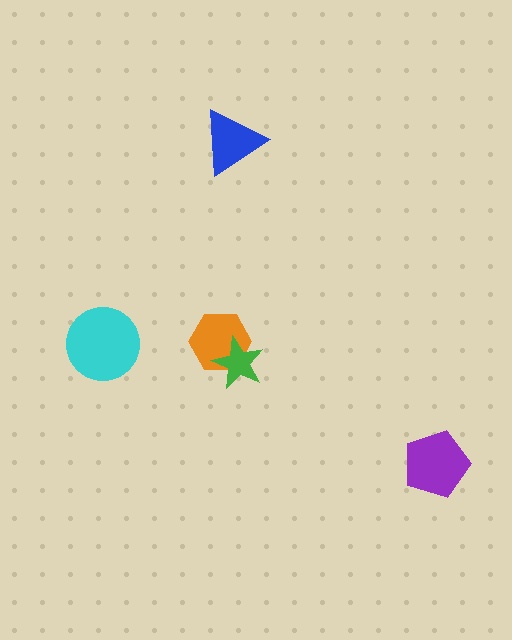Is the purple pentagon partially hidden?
No, no other shape covers it.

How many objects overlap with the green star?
1 object overlaps with the green star.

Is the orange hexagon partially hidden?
Yes, it is partially covered by another shape.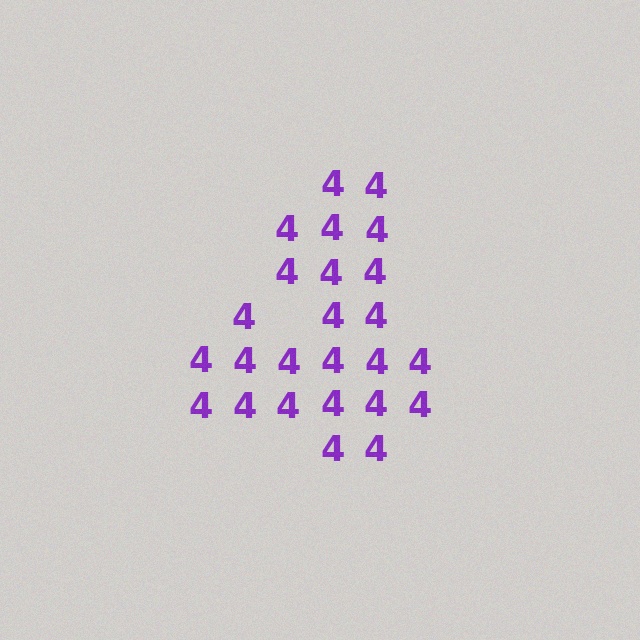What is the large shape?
The large shape is the digit 4.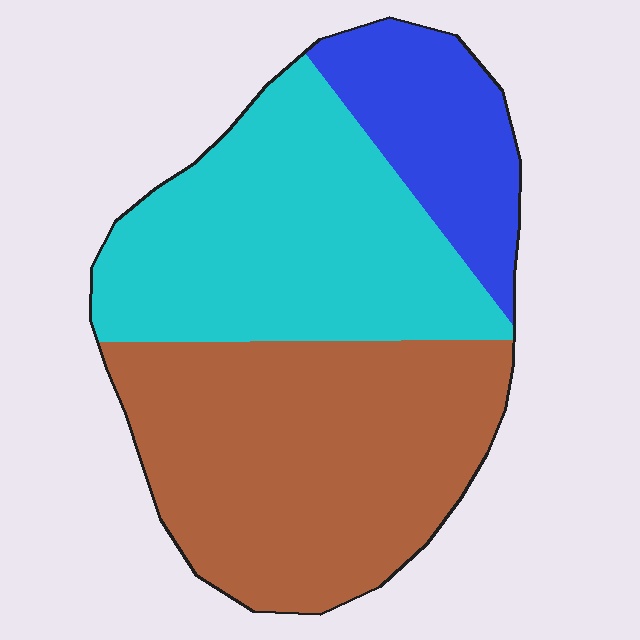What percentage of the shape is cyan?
Cyan takes up about three eighths (3/8) of the shape.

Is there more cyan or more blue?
Cyan.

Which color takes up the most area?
Brown, at roughly 45%.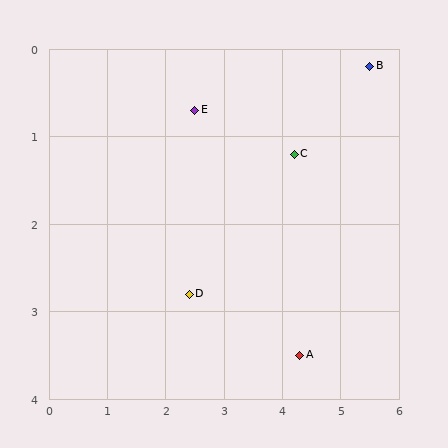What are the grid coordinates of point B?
Point B is at approximately (5.5, 0.2).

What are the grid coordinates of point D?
Point D is at approximately (2.4, 2.8).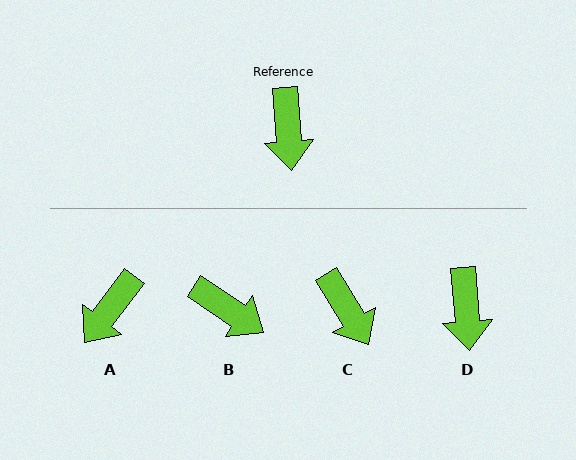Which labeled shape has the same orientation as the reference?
D.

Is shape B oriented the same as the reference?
No, it is off by about 52 degrees.